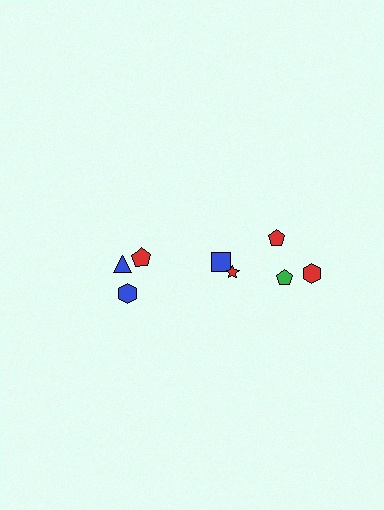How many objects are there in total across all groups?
There are 8 objects.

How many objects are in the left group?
There are 3 objects.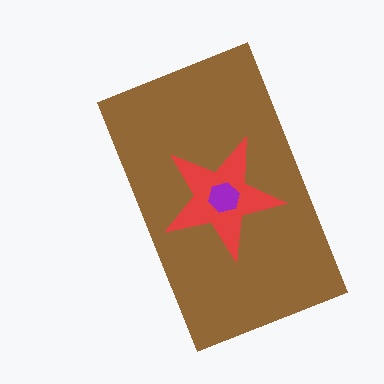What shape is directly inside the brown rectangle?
The red star.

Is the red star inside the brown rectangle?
Yes.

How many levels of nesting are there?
3.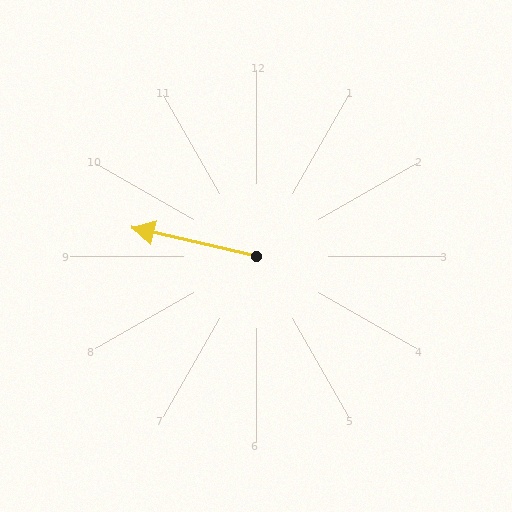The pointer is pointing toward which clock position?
Roughly 9 o'clock.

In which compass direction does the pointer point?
West.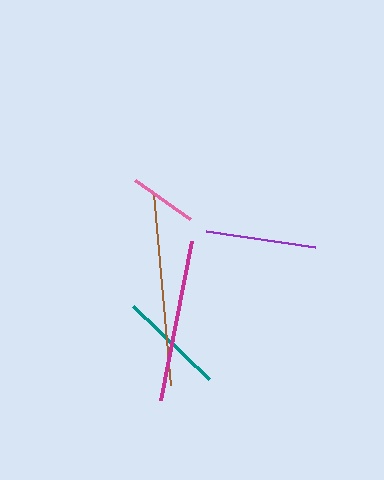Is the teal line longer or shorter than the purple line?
The purple line is longer than the teal line.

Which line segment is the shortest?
The pink line is the shortest at approximately 67 pixels.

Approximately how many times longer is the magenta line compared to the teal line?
The magenta line is approximately 1.5 times the length of the teal line.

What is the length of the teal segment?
The teal segment is approximately 105 pixels long.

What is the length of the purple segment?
The purple segment is approximately 111 pixels long.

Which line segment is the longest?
The brown line is the longest at approximately 192 pixels.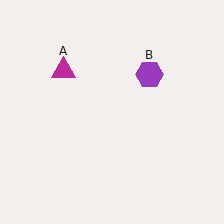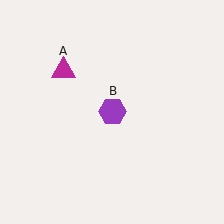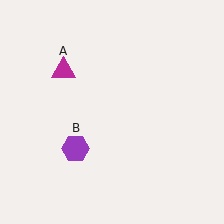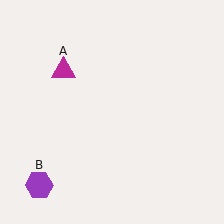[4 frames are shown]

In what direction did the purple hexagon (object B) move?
The purple hexagon (object B) moved down and to the left.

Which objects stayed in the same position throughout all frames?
Magenta triangle (object A) remained stationary.